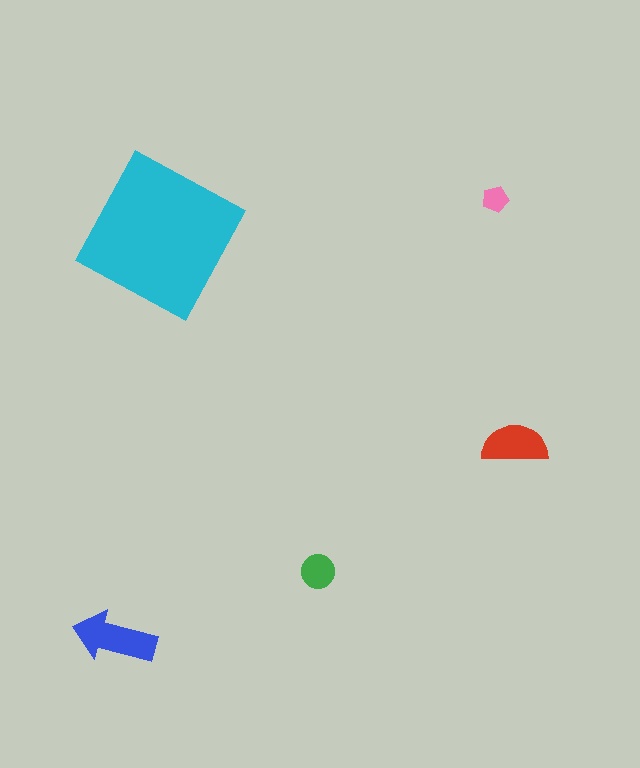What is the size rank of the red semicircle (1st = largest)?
3rd.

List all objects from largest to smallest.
The cyan square, the blue arrow, the red semicircle, the green circle, the pink pentagon.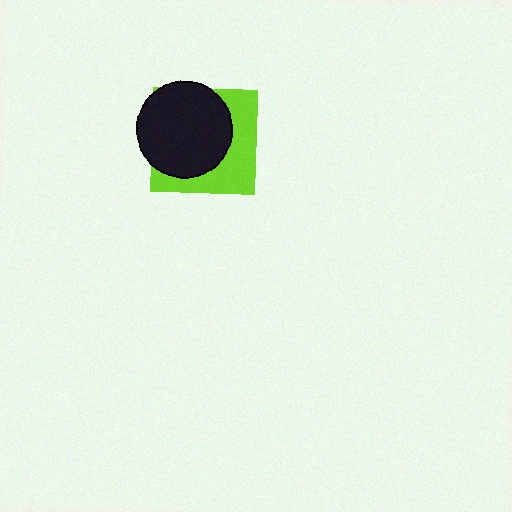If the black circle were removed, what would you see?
You would see the complete lime square.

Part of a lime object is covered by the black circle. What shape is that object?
It is a square.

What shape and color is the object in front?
The object in front is a black circle.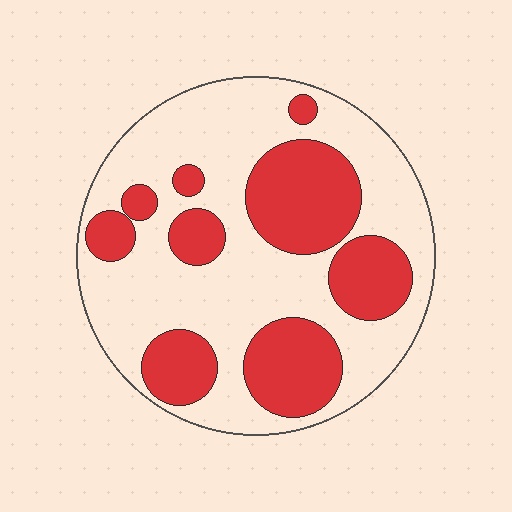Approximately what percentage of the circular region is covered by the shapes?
Approximately 35%.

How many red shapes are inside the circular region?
9.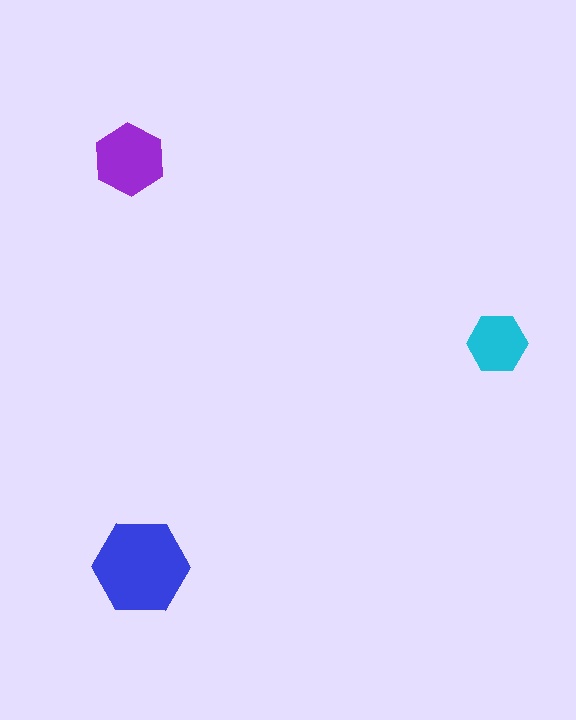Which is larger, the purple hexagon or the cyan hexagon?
The purple one.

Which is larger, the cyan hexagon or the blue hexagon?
The blue one.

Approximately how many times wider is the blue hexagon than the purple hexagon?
About 1.5 times wider.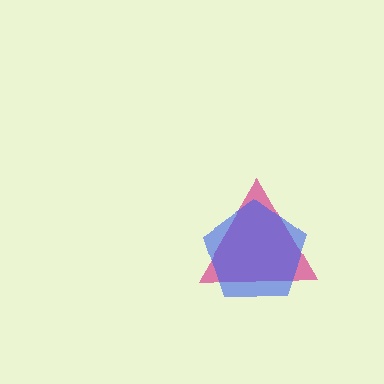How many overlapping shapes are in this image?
There are 2 overlapping shapes in the image.